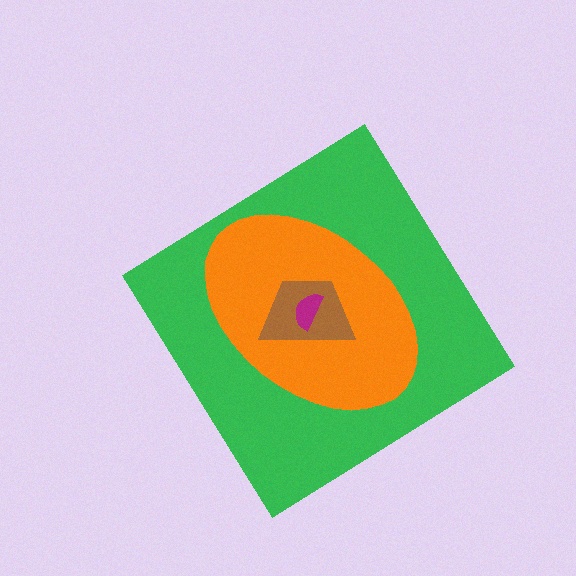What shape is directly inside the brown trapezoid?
The magenta semicircle.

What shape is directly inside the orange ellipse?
The brown trapezoid.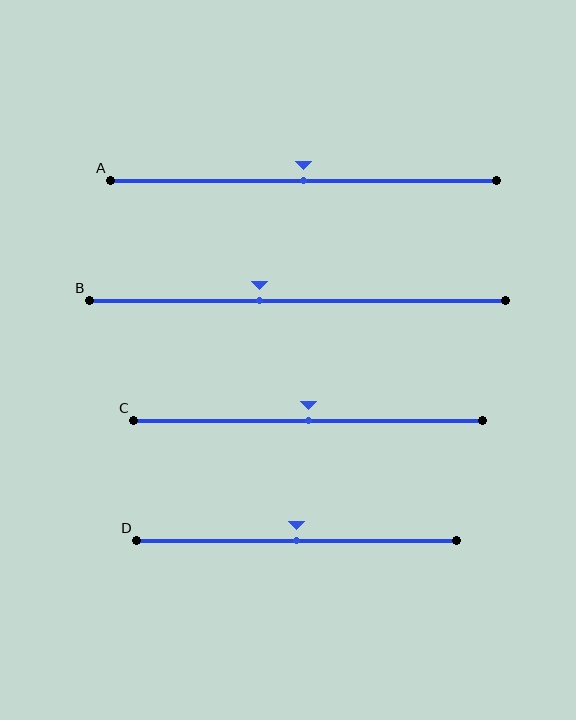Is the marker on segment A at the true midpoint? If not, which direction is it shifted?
Yes, the marker on segment A is at the true midpoint.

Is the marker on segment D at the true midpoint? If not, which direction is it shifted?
Yes, the marker on segment D is at the true midpoint.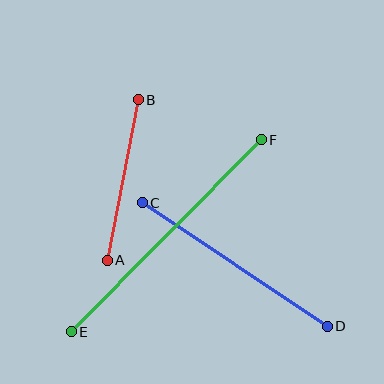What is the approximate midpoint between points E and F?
The midpoint is at approximately (166, 236) pixels.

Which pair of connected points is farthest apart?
Points E and F are farthest apart.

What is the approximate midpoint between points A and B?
The midpoint is at approximately (123, 180) pixels.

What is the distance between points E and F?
The distance is approximately 270 pixels.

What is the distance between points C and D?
The distance is approximately 222 pixels.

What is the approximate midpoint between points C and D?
The midpoint is at approximately (235, 265) pixels.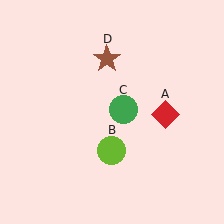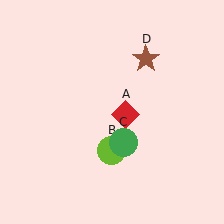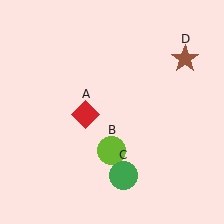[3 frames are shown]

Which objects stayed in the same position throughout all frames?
Lime circle (object B) remained stationary.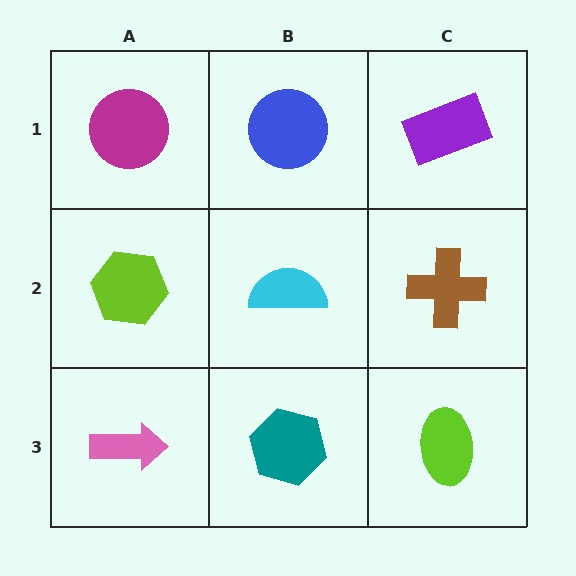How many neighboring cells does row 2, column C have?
3.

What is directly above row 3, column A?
A lime hexagon.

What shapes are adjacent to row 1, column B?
A cyan semicircle (row 2, column B), a magenta circle (row 1, column A), a purple rectangle (row 1, column C).